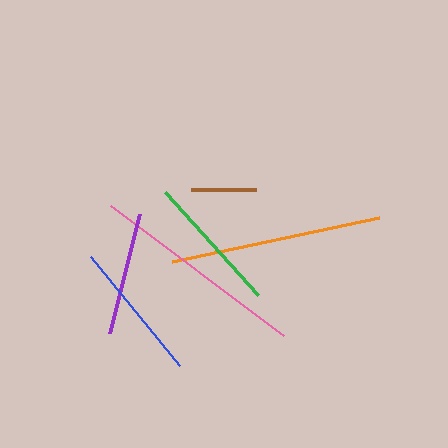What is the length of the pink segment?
The pink segment is approximately 216 pixels long.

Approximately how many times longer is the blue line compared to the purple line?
The blue line is approximately 1.2 times the length of the purple line.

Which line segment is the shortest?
The brown line is the shortest at approximately 66 pixels.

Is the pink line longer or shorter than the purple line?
The pink line is longer than the purple line.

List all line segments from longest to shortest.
From longest to shortest: pink, orange, blue, green, purple, brown.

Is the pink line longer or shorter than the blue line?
The pink line is longer than the blue line.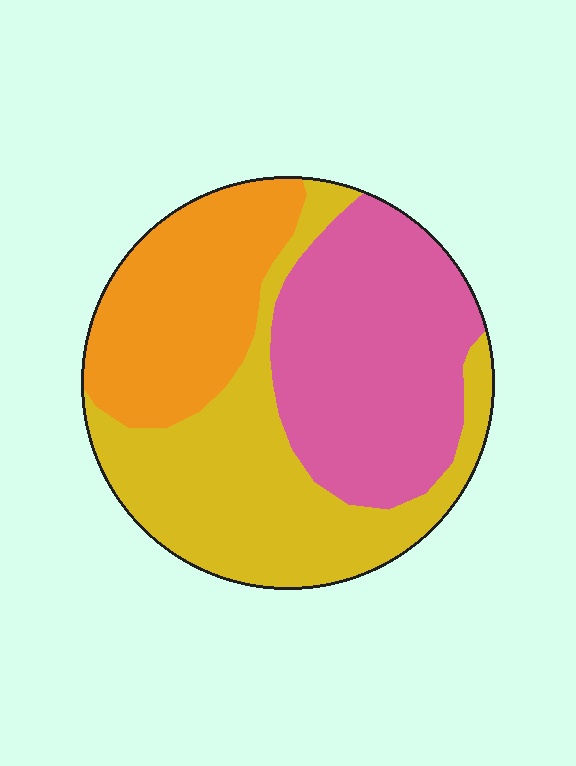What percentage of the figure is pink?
Pink takes up about three eighths (3/8) of the figure.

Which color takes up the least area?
Orange, at roughly 25%.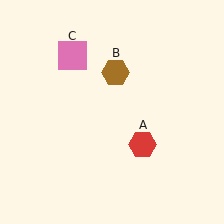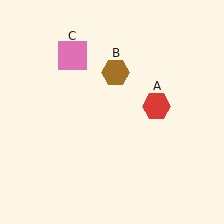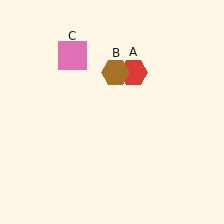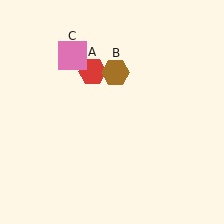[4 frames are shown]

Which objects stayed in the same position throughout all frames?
Brown hexagon (object B) and pink square (object C) remained stationary.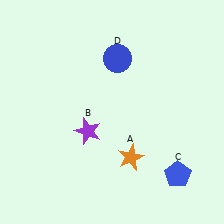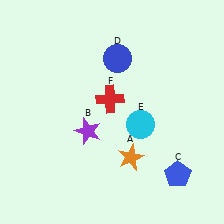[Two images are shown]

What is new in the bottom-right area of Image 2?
A cyan circle (E) was added in the bottom-right area of Image 2.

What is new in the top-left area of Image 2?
A red cross (F) was added in the top-left area of Image 2.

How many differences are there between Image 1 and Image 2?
There are 2 differences between the two images.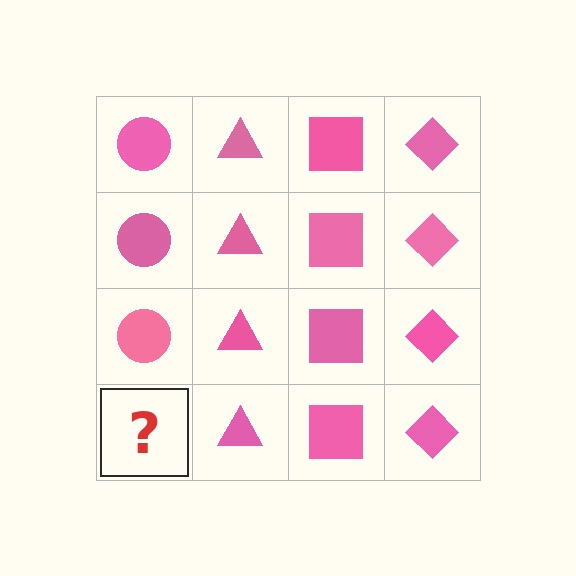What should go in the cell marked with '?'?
The missing cell should contain a pink circle.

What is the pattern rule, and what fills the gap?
The rule is that each column has a consistent shape. The gap should be filled with a pink circle.